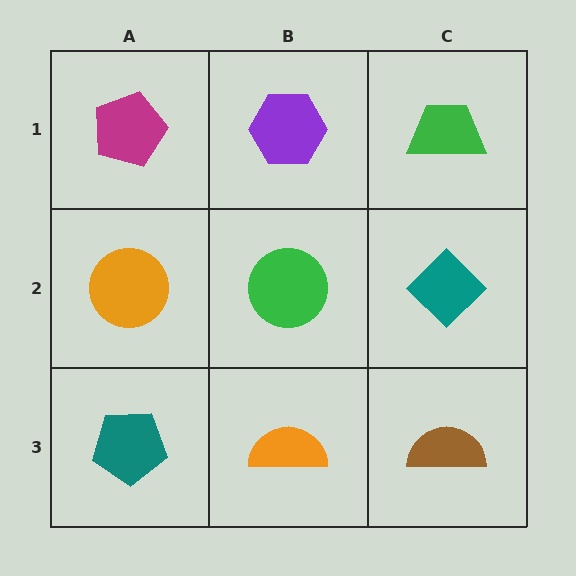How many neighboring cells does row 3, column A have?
2.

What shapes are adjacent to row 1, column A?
An orange circle (row 2, column A), a purple hexagon (row 1, column B).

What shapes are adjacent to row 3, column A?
An orange circle (row 2, column A), an orange semicircle (row 3, column B).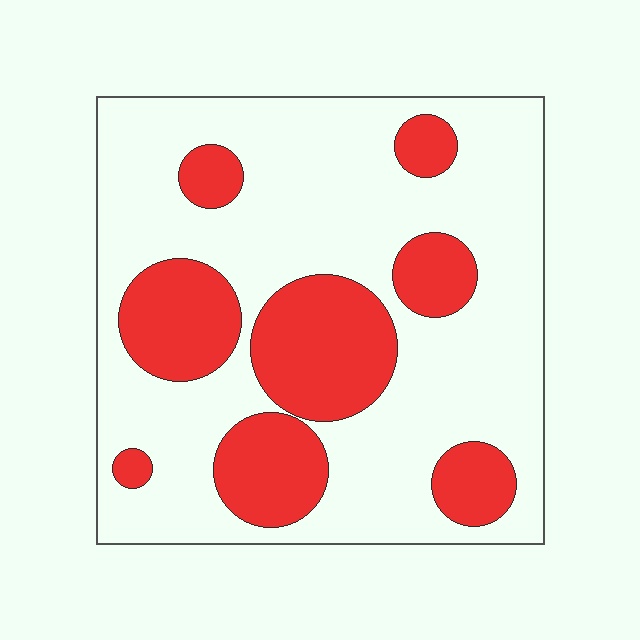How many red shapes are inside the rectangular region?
8.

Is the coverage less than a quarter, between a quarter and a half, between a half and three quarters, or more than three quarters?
Between a quarter and a half.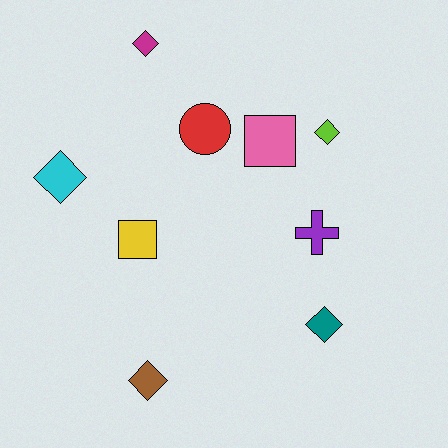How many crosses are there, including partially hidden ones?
There is 1 cross.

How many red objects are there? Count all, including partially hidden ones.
There is 1 red object.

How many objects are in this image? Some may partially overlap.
There are 9 objects.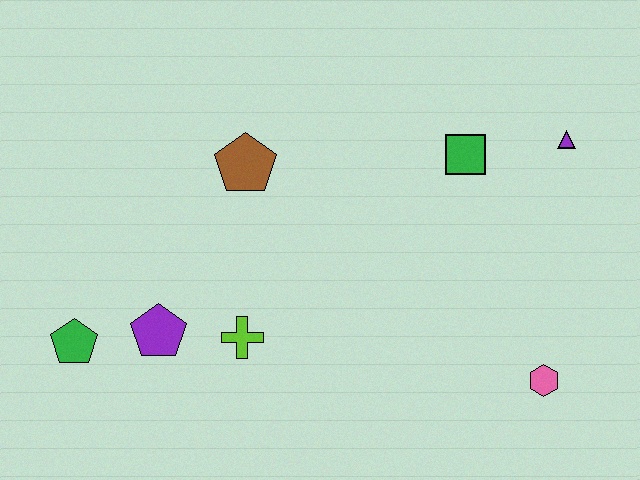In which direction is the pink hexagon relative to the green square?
The pink hexagon is below the green square.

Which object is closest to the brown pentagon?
The lime cross is closest to the brown pentagon.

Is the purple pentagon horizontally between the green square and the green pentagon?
Yes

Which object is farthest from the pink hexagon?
The green pentagon is farthest from the pink hexagon.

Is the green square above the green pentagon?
Yes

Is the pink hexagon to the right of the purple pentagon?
Yes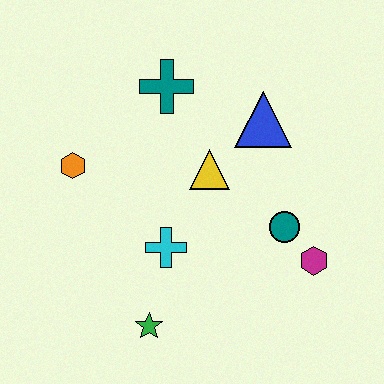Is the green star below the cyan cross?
Yes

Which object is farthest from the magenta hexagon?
The orange hexagon is farthest from the magenta hexagon.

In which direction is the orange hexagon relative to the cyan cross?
The orange hexagon is to the left of the cyan cross.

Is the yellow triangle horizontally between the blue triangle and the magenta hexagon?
No